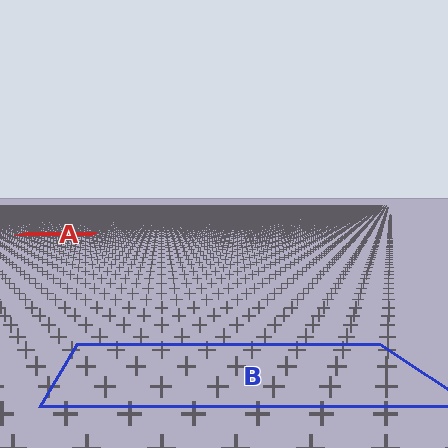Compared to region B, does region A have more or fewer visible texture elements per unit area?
Region A has more texture elements per unit area — they are packed more densely because it is farther away.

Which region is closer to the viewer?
Region B is closer. The texture elements there are larger and more spread out.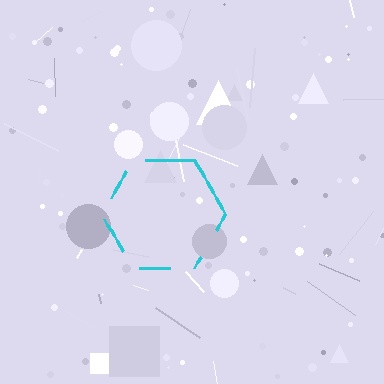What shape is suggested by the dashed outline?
The dashed outline suggests a hexagon.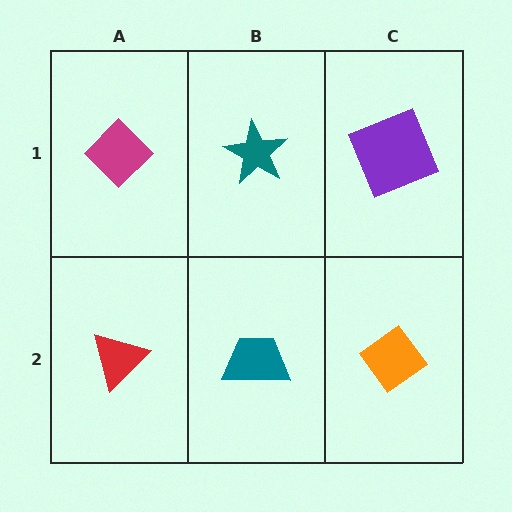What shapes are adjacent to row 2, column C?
A purple square (row 1, column C), a teal trapezoid (row 2, column B).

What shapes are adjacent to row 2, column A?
A magenta diamond (row 1, column A), a teal trapezoid (row 2, column B).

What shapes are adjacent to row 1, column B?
A teal trapezoid (row 2, column B), a magenta diamond (row 1, column A), a purple square (row 1, column C).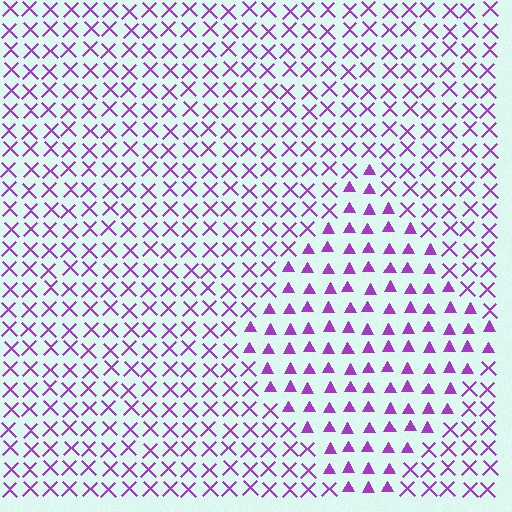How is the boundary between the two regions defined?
The boundary is defined by a change in element shape: triangles inside vs. X marks outside. All elements share the same color and spacing.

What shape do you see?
I see a diamond.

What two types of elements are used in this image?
The image uses triangles inside the diamond region and X marks outside it.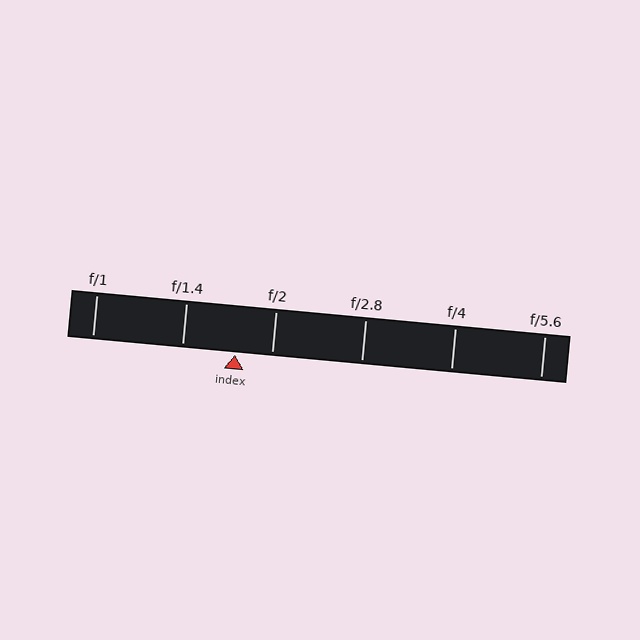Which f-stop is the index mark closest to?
The index mark is closest to f/2.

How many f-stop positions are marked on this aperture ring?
There are 6 f-stop positions marked.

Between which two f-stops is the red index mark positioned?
The index mark is between f/1.4 and f/2.